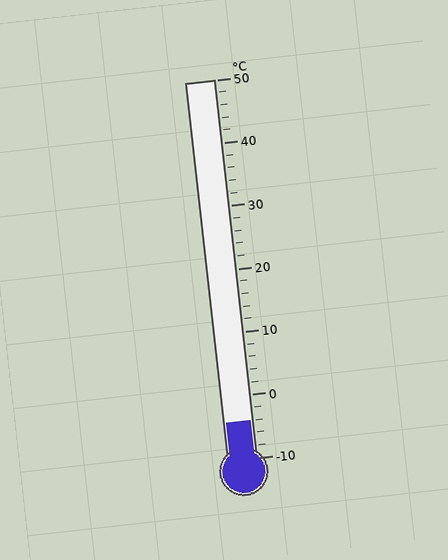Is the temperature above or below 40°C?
The temperature is below 40°C.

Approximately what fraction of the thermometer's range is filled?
The thermometer is filled to approximately 10% of its range.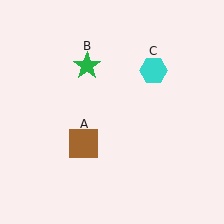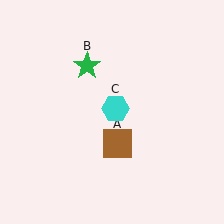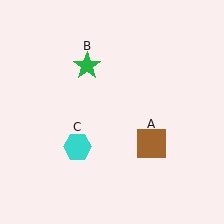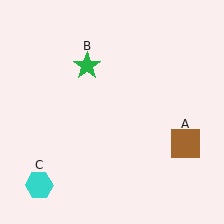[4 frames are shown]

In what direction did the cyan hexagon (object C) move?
The cyan hexagon (object C) moved down and to the left.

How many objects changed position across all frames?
2 objects changed position: brown square (object A), cyan hexagon (object C).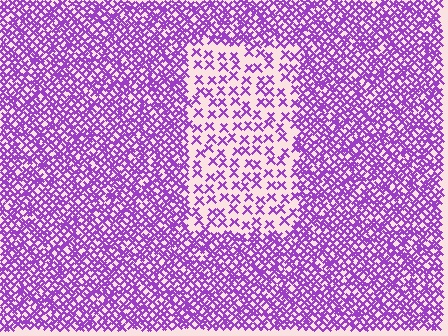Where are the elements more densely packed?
The elements are more densely packed outside the rectangle boundary.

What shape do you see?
I see a rectangle.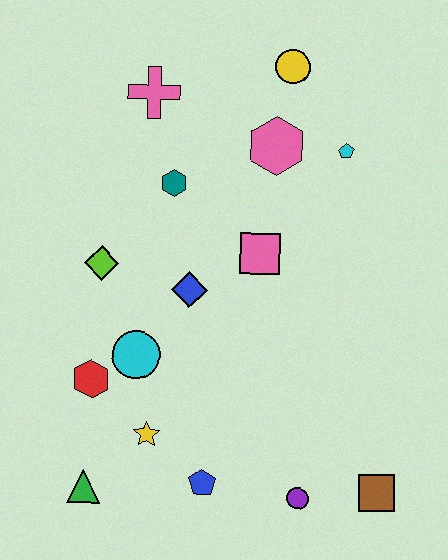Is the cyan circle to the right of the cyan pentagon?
No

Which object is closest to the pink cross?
The teal hexagon is closest to the pink cross.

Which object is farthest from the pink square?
The green triangle is farthest from the pink square.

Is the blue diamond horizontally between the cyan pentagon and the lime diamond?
Yes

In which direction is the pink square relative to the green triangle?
The pink square is above the green triangle.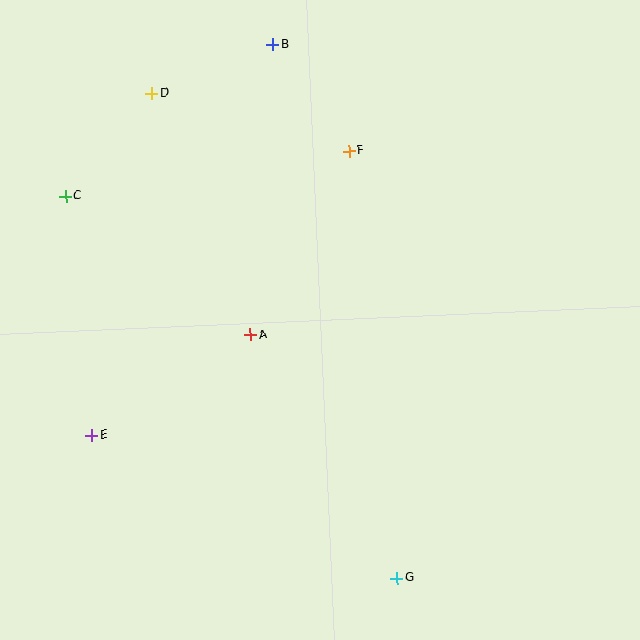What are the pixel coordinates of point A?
Point A is at (250, 335).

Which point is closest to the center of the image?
Point A at (250, 335) is closest to the center.